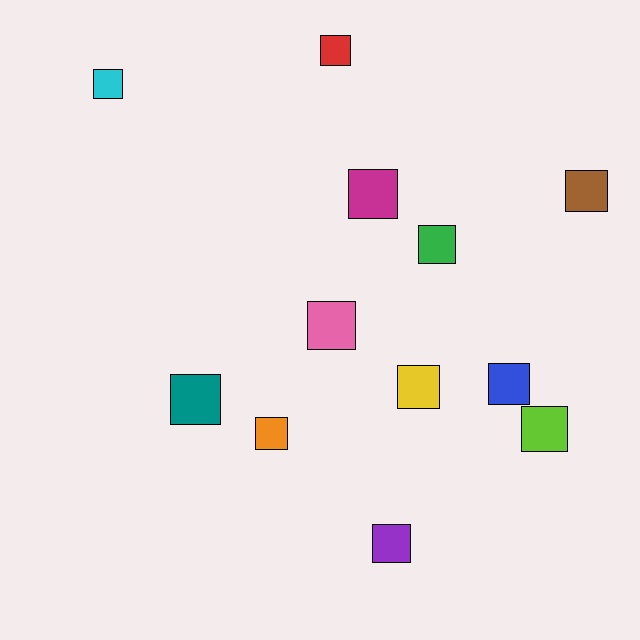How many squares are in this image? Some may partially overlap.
There are 12 squares.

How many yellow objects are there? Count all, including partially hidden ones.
There is 1 yellow object.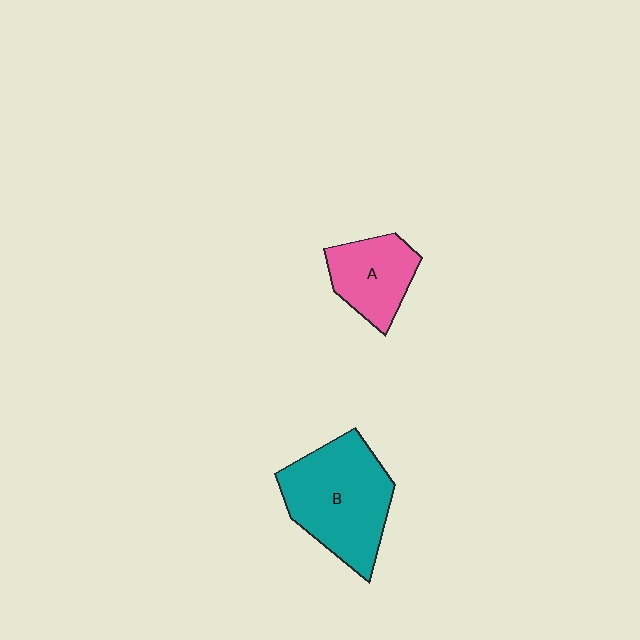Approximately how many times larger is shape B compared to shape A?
Approximately 1.7 times.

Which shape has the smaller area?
Shape A (pink).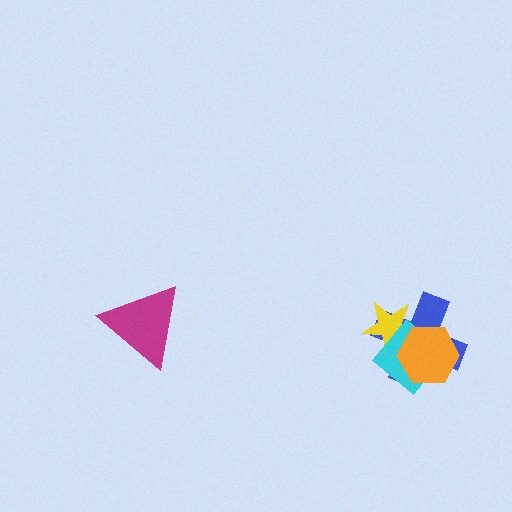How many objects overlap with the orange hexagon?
3 objects overlap with the orange hexagon.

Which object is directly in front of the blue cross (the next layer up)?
The yellow star is directly in front of the blue cross.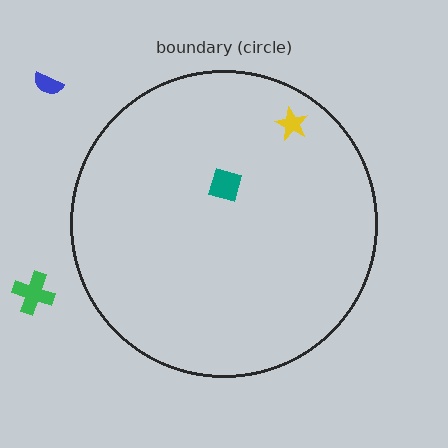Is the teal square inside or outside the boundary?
Inside.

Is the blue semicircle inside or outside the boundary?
Outside.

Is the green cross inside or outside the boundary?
Outside.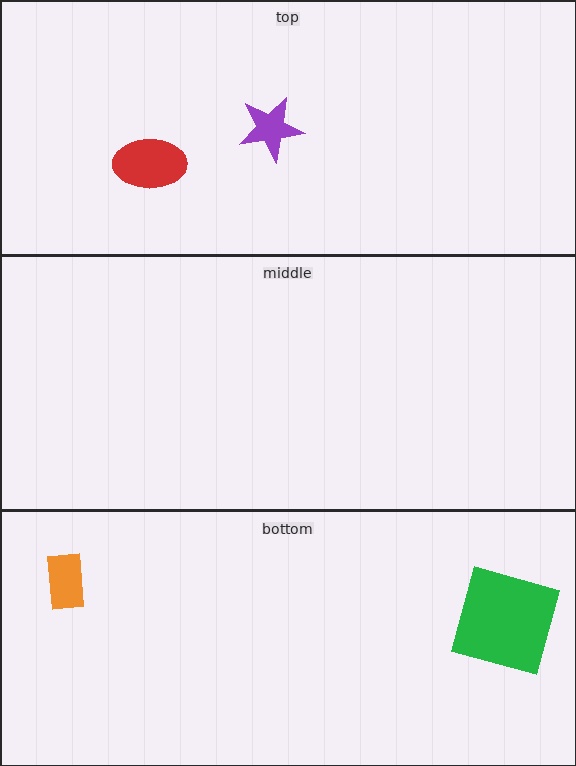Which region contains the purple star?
The top region.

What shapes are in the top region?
The purple star, the red ellipse.